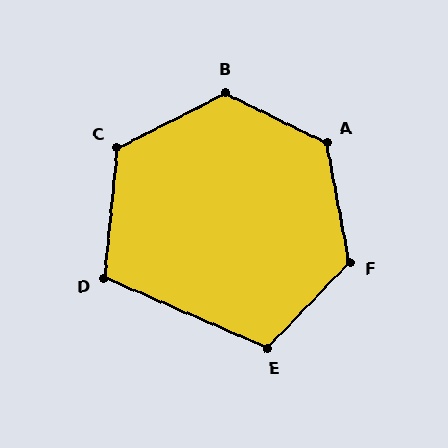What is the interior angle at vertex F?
Approximately 126 degrees (obtuse).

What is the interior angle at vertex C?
Approximately 123 degrees (obtuse).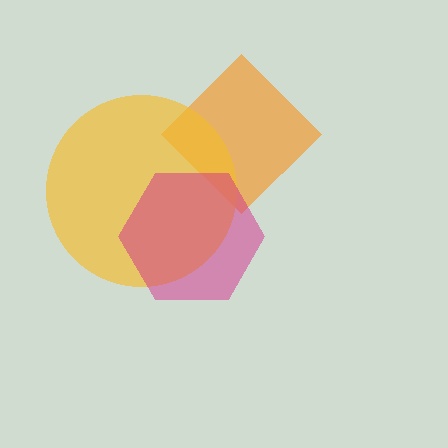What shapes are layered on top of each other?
The layered shapes are: an orange diamond, a yellow circle, a magenta hexagon.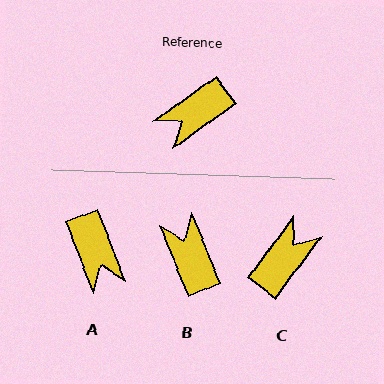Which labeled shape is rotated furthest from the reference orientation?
C, about 163 degrees away.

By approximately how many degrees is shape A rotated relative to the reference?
Approximately 76 degrees counter-clockwise.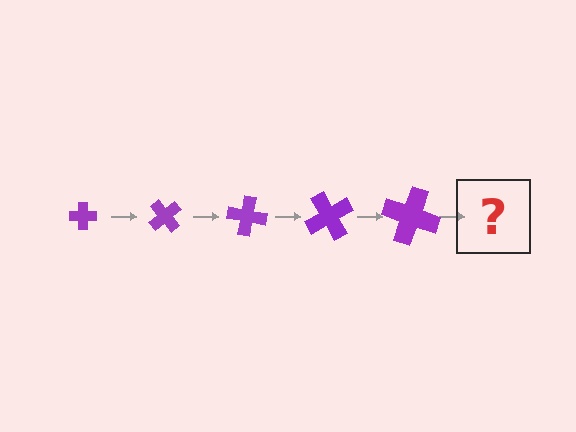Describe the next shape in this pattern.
It should be a cross, larger than the previous one and rotated 250 degrees from the start.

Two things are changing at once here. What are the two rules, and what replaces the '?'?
The two rules are that the cross grows larger each step and it rotates 50 degrees each step. The '?' should be a cross, larger than the previous one and rotated 250 degrees from the start.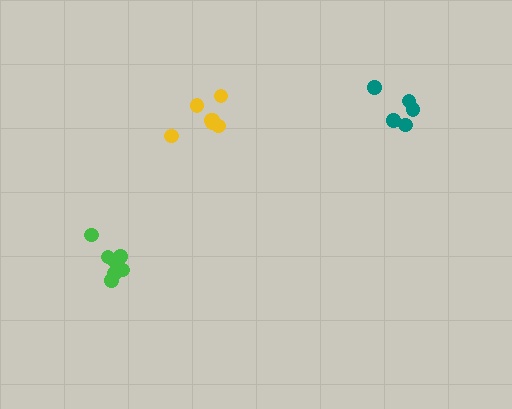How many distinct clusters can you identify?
There are 3 distinct clusters.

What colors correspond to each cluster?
The clusters are colored: green, yellow, teal.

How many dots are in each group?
Group 1: 7 dots, Group 2: 7 dots, Group 3: 5 dots (19 total).